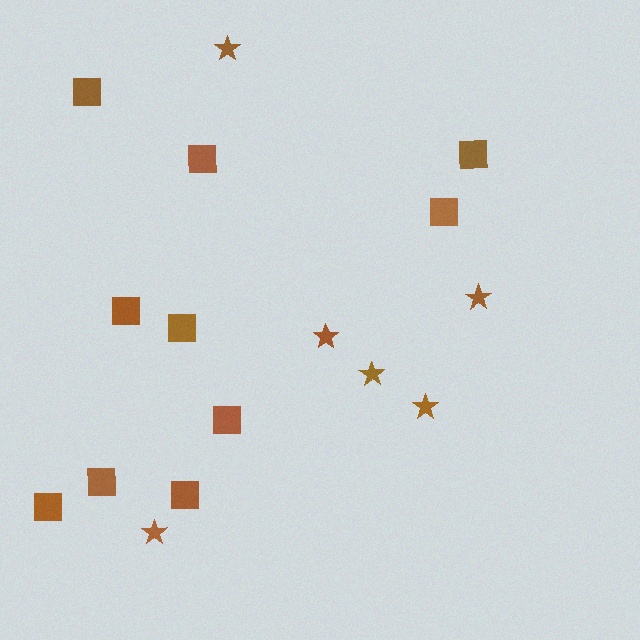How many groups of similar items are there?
There are 2 groups: one group of squares (10) and one group of stars (6).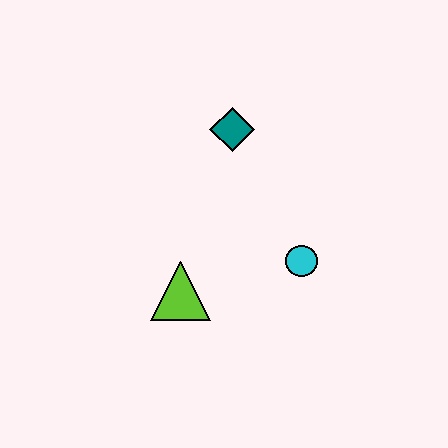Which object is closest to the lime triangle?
The cyan circle is closest to the lime triangle.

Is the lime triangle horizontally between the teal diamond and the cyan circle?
No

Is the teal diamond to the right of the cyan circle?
No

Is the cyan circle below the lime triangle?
No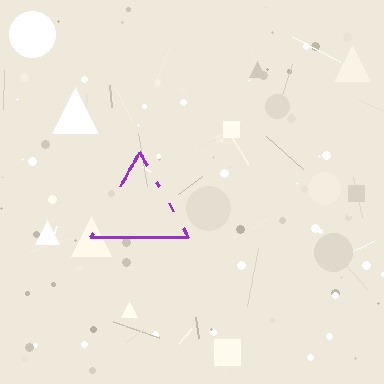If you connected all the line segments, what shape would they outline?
They would outline a triangle.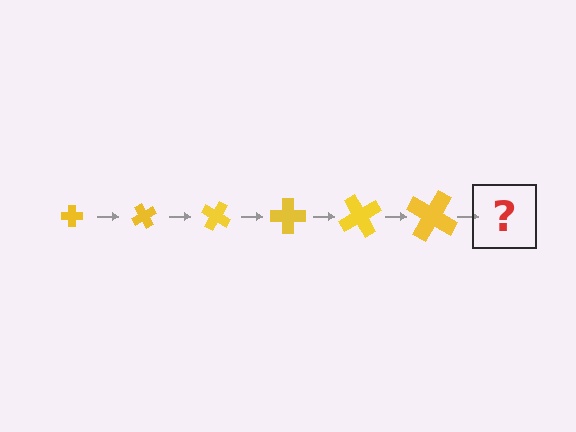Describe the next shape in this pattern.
It should be a cross, larger than the previous one and rotated 360 degrees from the start.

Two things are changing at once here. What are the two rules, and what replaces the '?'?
The two rules are that the cross grows larger each step and it rotates 60 degrees each step. The '?' should be a cross, larger than the previous one and rotated 360 degrees from the start.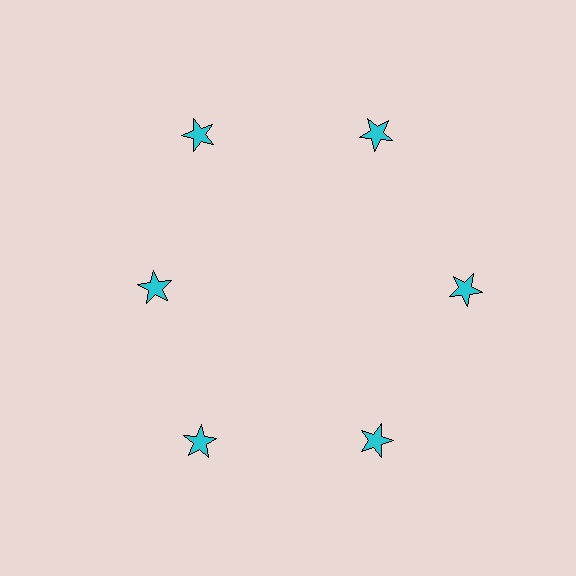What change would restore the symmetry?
The symmetry would be restored by moving it outward, back onto the ring so that all 6 stars sit at equal angles and equal distance from the center.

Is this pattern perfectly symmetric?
No. The 6 cyan stars are arranged in a ring, but one element near the 9 o'clock position is pulled inward toward the center, breaking the 6-fold rotational symmetry.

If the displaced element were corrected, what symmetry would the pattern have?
It would have 6-fold rotational symmetry — the pattern would map onto itself every 60 degrees.